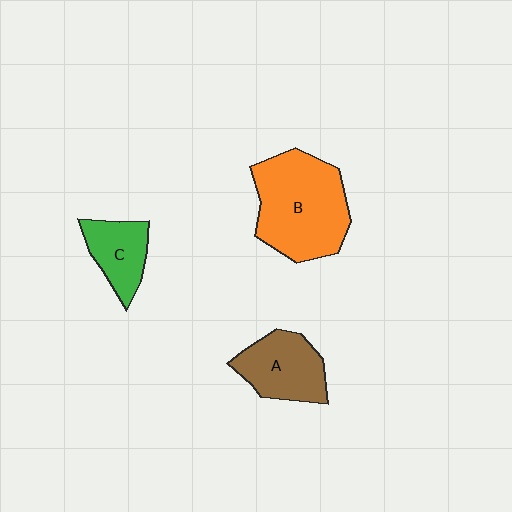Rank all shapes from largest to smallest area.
From largest to smallest: B (orange), A (brown), C (green).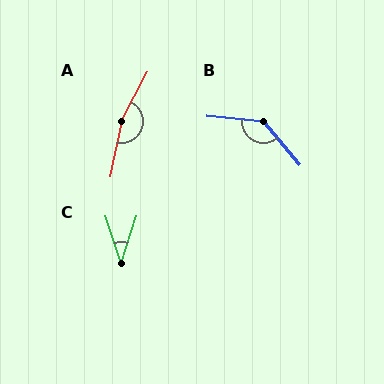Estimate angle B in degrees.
Approximately 136 degrees.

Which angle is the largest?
A, at approximately 164 degrees.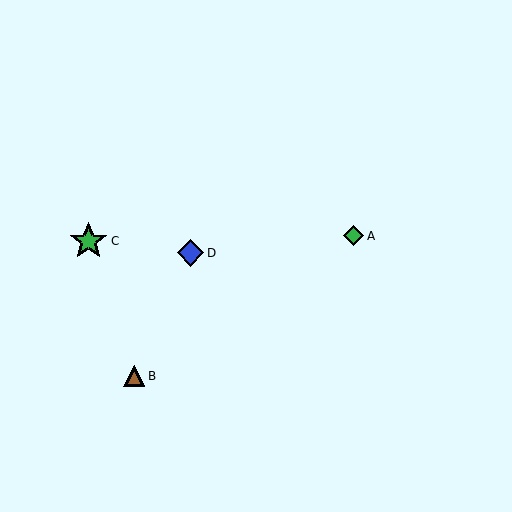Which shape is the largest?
The green star (labeled C) is the largest.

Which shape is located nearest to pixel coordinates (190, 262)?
The blue diamond (labeled D) at (191, 253) is nearest to that location.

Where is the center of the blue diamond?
The center of the blue diamond is at (191, 253).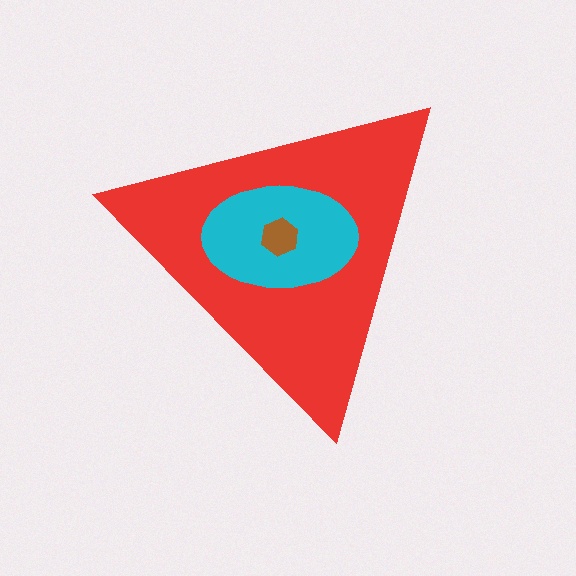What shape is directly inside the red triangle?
The cyan ellipse.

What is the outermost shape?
The red triangle.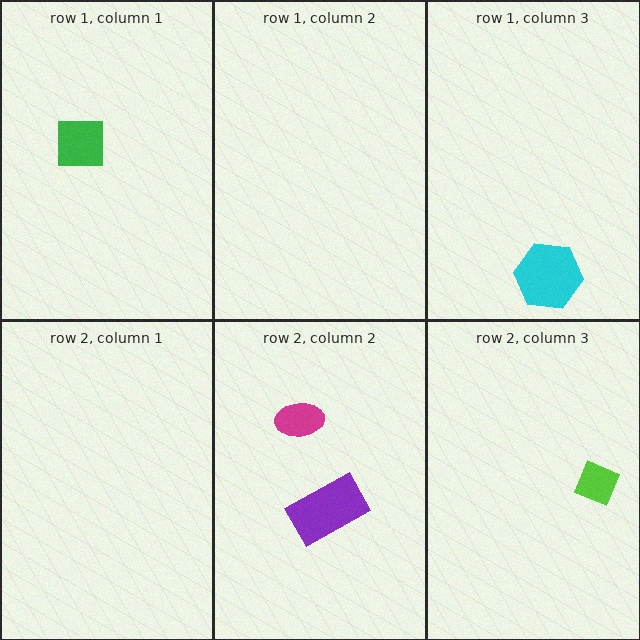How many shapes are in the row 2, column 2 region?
2.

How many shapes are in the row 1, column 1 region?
1.